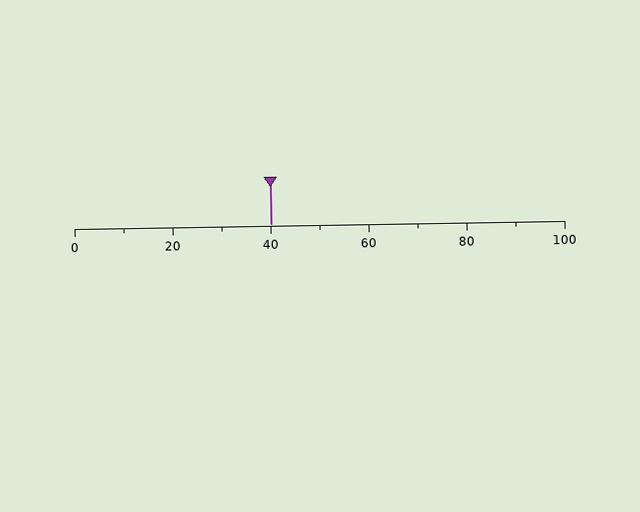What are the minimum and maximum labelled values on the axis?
The axis runs from 0 to 100.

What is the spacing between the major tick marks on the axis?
The major ticks are spaced 20 apart.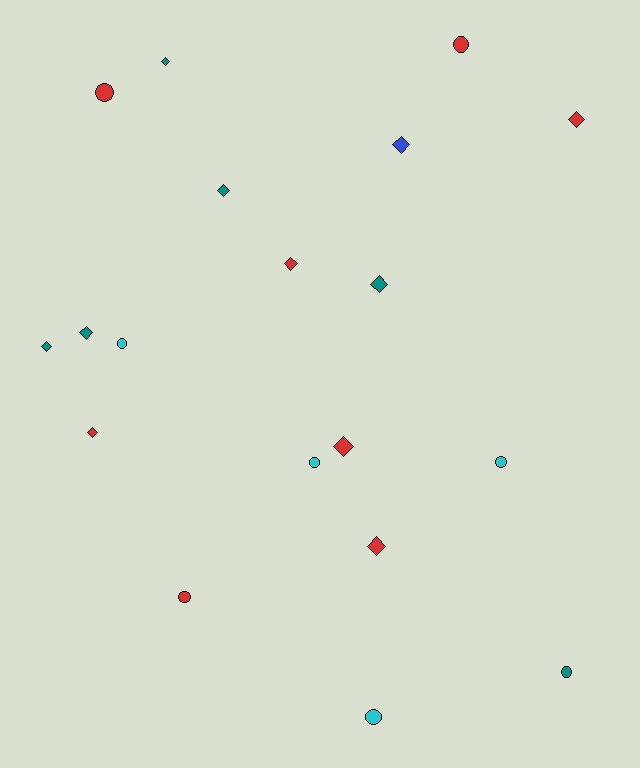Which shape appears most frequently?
Diamond, with 11 objects.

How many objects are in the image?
There are 19 objects.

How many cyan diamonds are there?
There are no cyan diamonds.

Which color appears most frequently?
Red, with 8 objects.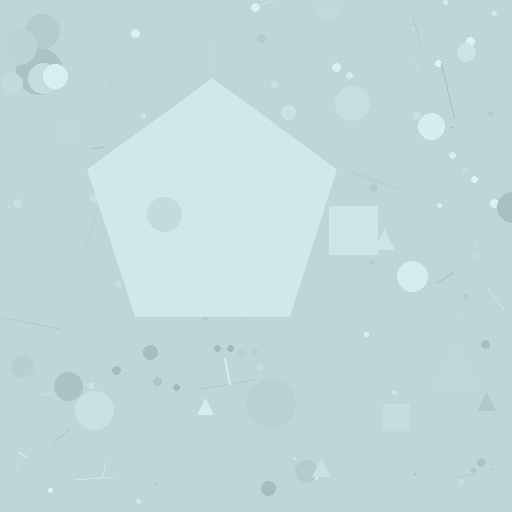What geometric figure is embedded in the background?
A pentagon is embedded in the background.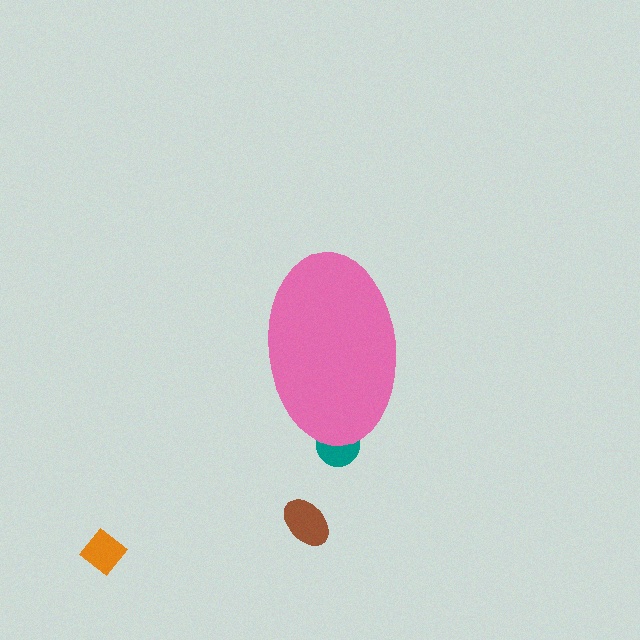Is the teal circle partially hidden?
Yes, the teal circle is partially hidden behind the pink ellipse.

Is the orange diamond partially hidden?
No, the orange diamond is fully visible.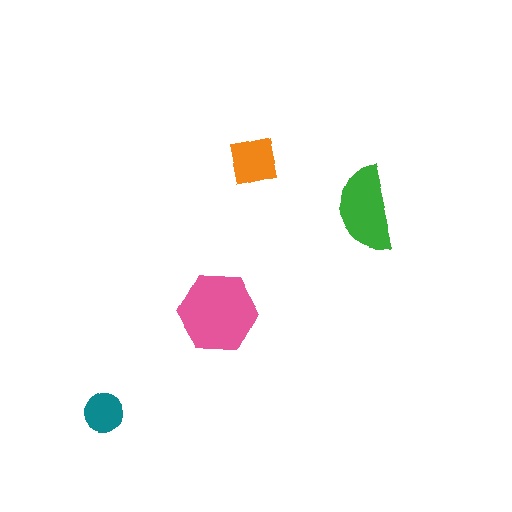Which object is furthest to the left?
The teal circle is leftmost.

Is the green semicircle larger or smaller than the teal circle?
Larger.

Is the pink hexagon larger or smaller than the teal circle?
Larger.